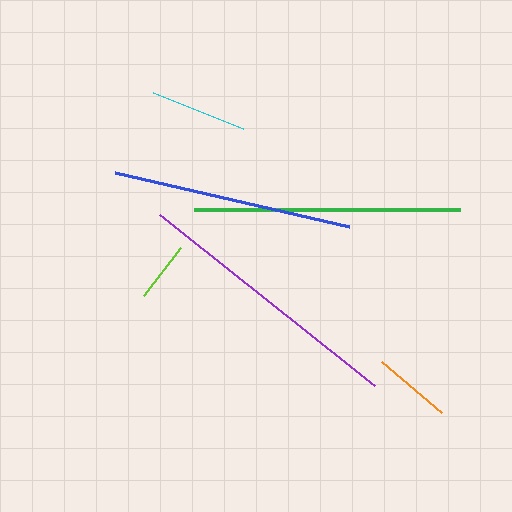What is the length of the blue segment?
The blue segment is approximately 241 pixels long.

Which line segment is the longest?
The purple line is the longest at approximately 275 pixels.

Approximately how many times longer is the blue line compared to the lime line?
The blue line is approximately 4.0 times the length of the lime line.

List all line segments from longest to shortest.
From longest to shortest: purple, green, blue, cyan, orange, lime.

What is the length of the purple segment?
The purple segment is approximately 275 pixels long.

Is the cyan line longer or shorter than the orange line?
The cyan line is longer than the orange line.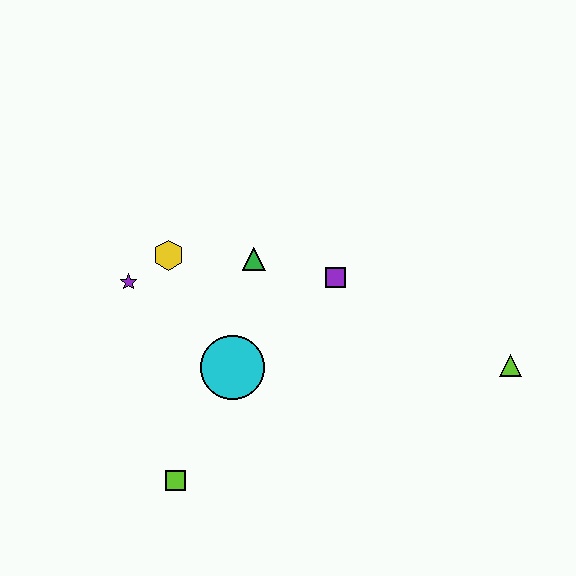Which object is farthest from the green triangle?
The lime triangle is farthest from the green triangle.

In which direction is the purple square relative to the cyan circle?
The purple square is to the right of the cyan circle.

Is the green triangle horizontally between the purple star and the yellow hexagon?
No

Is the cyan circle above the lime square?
Yes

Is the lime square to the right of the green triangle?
No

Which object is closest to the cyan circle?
The green triangle is closest to the cyan circle.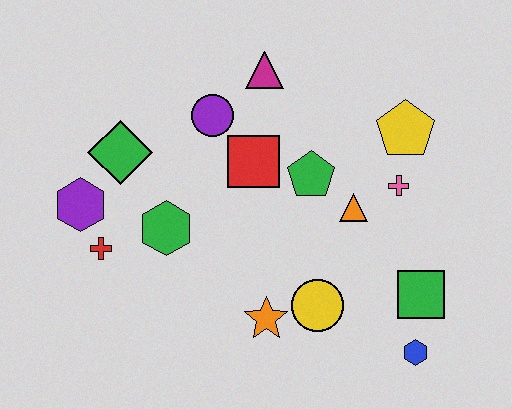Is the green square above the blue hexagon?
Yes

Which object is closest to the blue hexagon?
The green square is closest to the blue hexagon.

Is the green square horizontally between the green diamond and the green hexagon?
No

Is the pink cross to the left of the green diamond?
No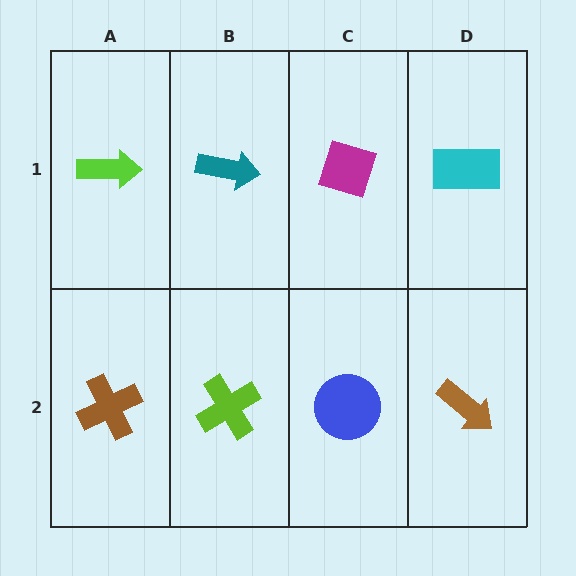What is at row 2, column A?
A brown cross.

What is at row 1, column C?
A magenta diamond.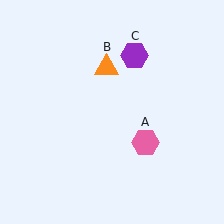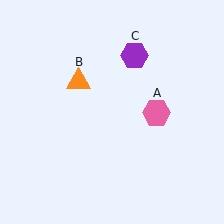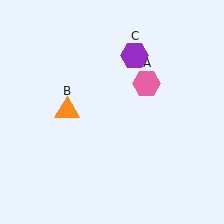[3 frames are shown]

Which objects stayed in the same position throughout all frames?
Purple hexagon (object C) remained stationary.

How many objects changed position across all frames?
2 objects changed position: pink hexagon (object A), orange triangle (object B).